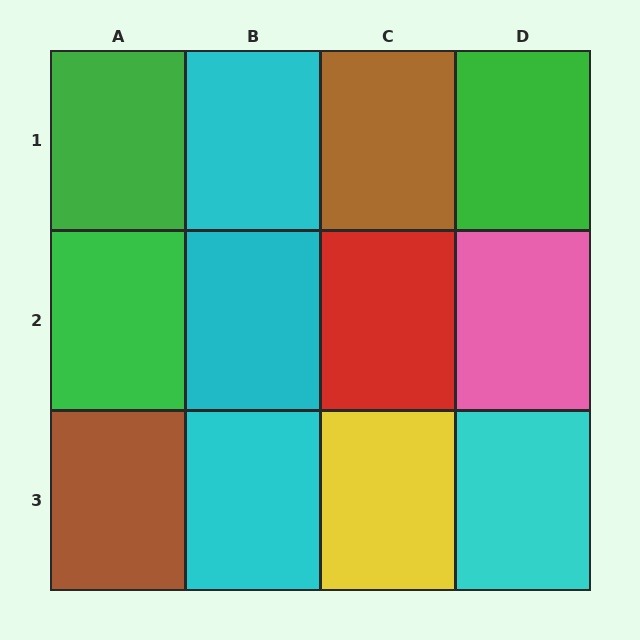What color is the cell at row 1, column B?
Cyan.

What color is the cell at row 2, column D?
Pink.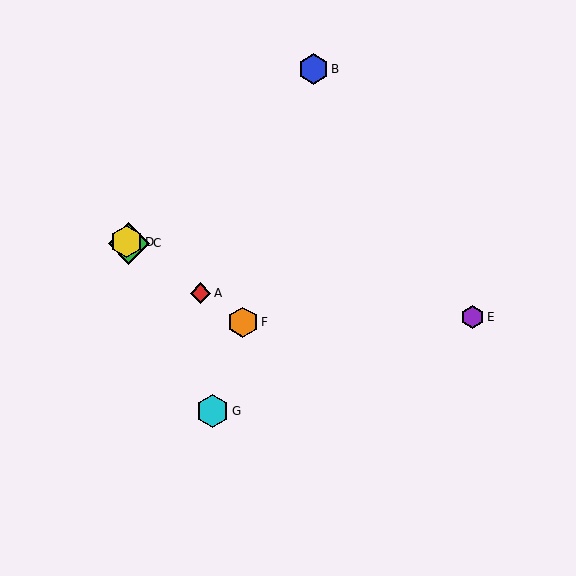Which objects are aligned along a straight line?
Objects A, C, D, F are aligned along a straight line.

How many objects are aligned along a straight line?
4 objects (A, C, D, F) are aligned along a straight line.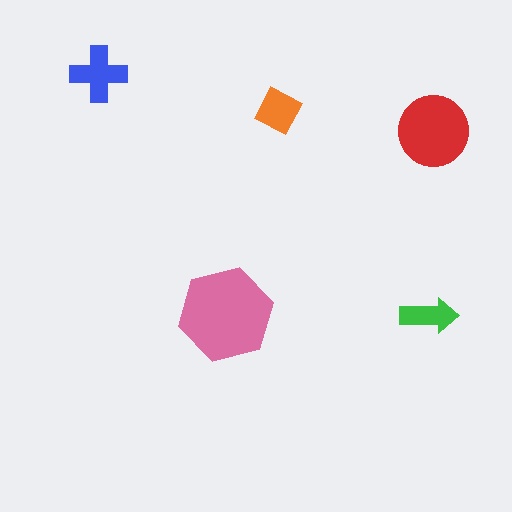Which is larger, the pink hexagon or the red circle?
The pink hexagon.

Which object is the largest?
The pink hexagon.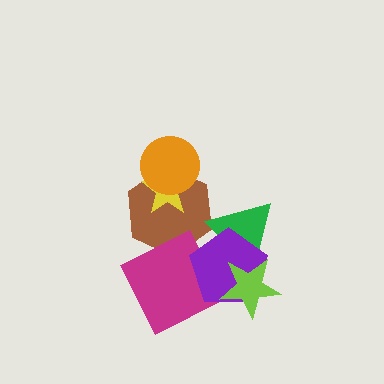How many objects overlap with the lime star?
2 objects overlap with the lime star.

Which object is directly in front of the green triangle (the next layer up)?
The purple pentagon is directly in front of the green triangle.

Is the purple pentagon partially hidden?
Yes, it is partially covered by another shape.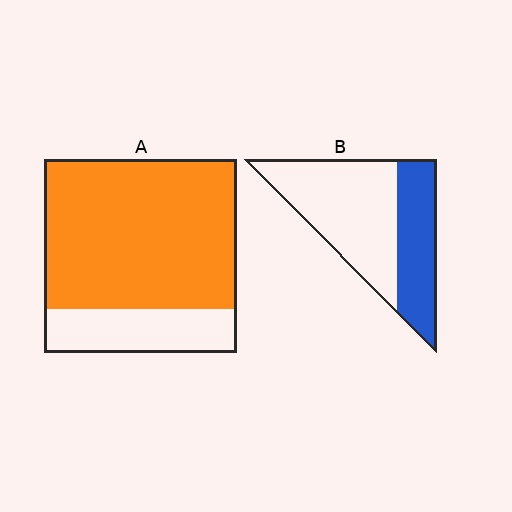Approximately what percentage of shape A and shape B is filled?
A is approximately 75% and B is approximately 35%.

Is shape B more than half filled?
No.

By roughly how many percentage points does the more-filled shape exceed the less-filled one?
By roughly 40 percentage points (A over B).